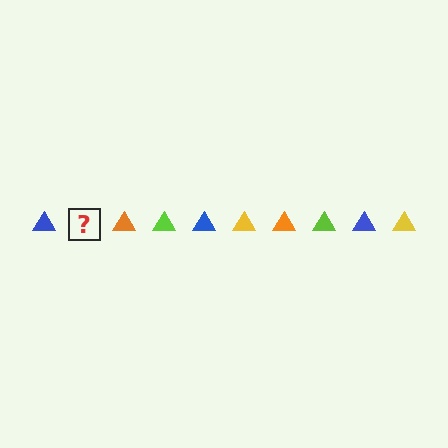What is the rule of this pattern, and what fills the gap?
The rule is that the pattern cycles through blue, yellow, orange, lime triangles. The gap should be filled with a yellow triangle.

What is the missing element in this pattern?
The missing element is a yellow triangle.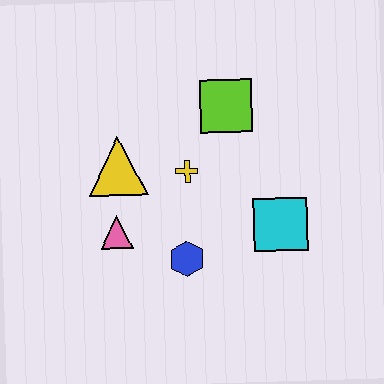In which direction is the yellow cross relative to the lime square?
The yellow cross is below the lime square.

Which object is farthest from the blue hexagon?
The lime square is farthest from the blue hexagon.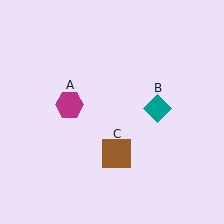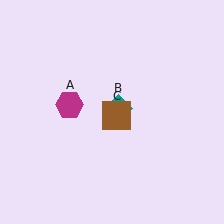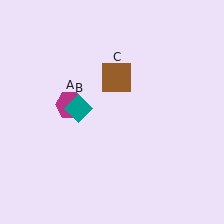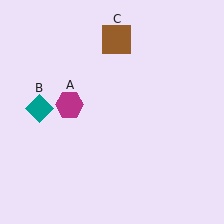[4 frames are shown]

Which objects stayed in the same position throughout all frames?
Magenta hexagon (object A) remained stationary.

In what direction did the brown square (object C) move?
The brown square (object C) moved up.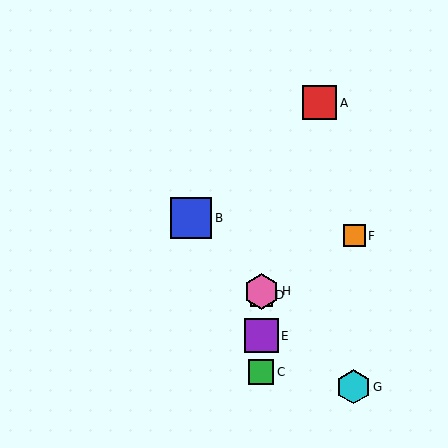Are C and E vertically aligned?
Yes, both are at x≈261.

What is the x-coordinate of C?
Object C is at x≈261.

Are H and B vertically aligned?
No, H is at x≈261 and B is at x≈191.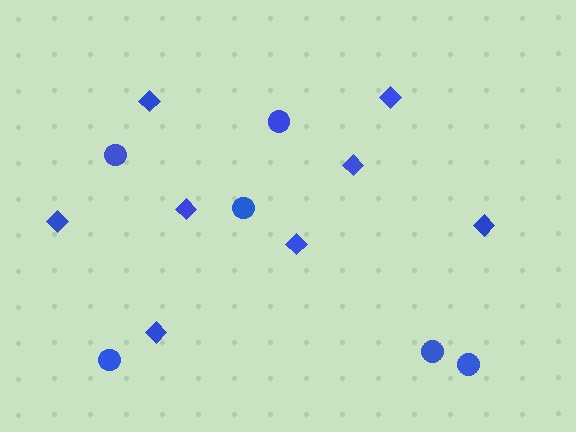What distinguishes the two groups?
There are 2 groups: one group of diamonds (8) and one group of circles (6).